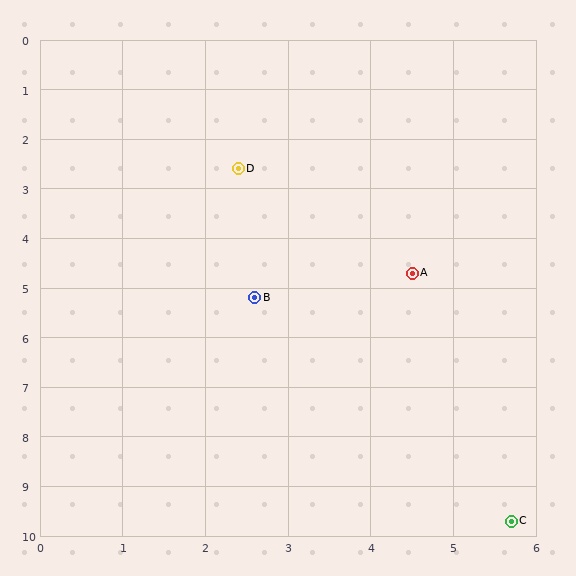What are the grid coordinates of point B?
Point B is at approximately (2.6, 5.2).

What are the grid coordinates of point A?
Point A is at approximately (4.5, 4.7).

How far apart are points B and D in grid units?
Points B and D are about 2.6 grid units apart.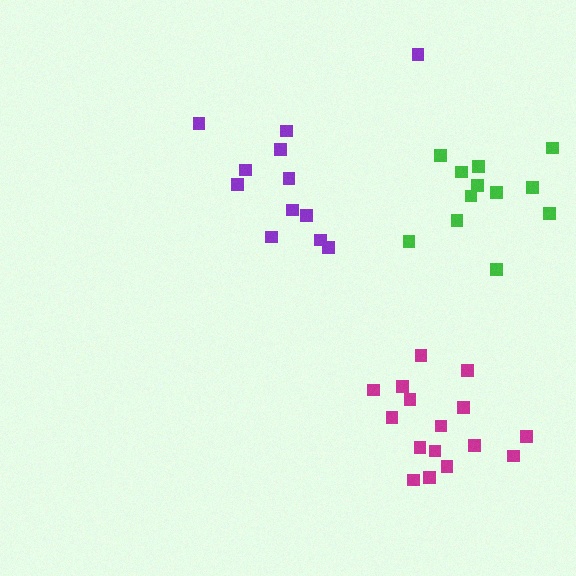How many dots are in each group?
Group 1: 12 dots, Group 2: 16 dots, Group 3: 12 dots (40 total).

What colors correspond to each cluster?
The clusters are colored: purple, magenta, green.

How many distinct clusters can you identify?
There are 3 distinct clusters.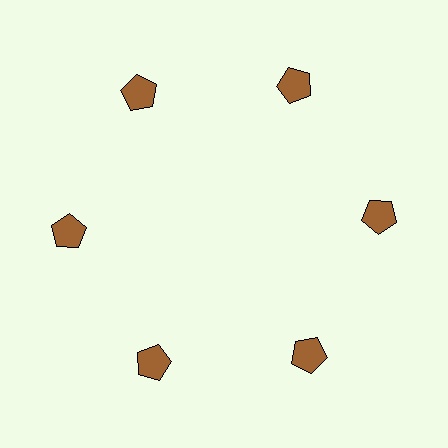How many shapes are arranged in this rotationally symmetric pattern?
There are 6 shapes, arranged in 6 groups of 1.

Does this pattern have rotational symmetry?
Yes, this pattern has 6-fold rotational symmetry. It looks the same after rotating 60 degrees around the center.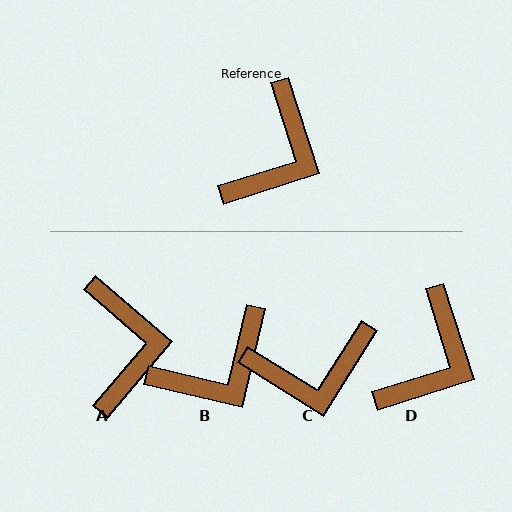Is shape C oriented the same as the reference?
No, it is off by about 50 degrees.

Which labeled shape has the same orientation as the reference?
D.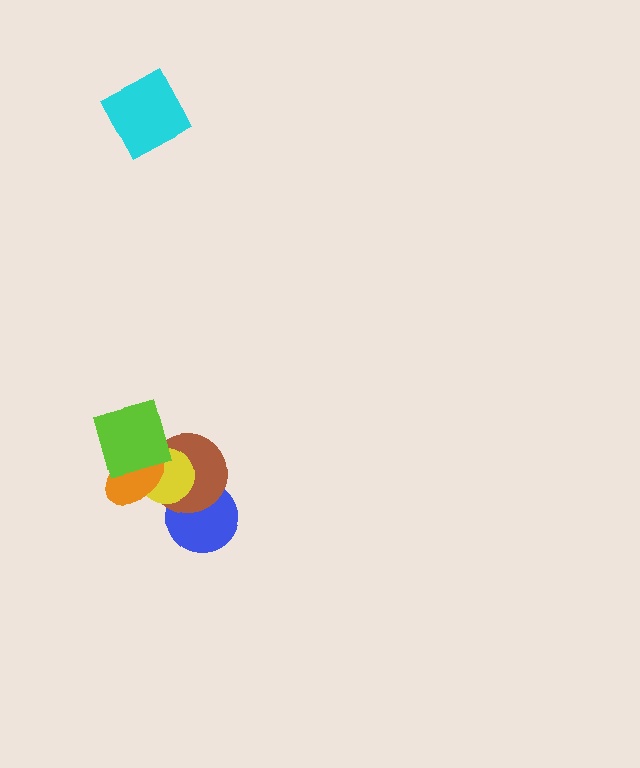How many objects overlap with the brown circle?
3 objects overlap with the brown circle.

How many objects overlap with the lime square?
2 objects overlap with the lime square.